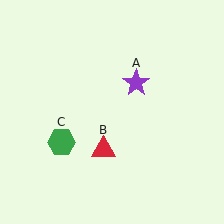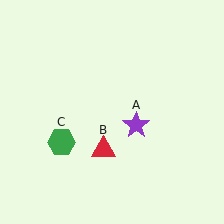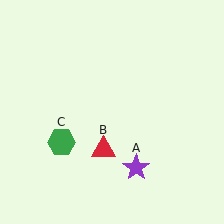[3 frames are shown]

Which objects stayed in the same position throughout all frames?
Red triangle (object B) and green hexagon (object C) remained stationary.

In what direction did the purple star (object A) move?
The purple star (object A) moved down.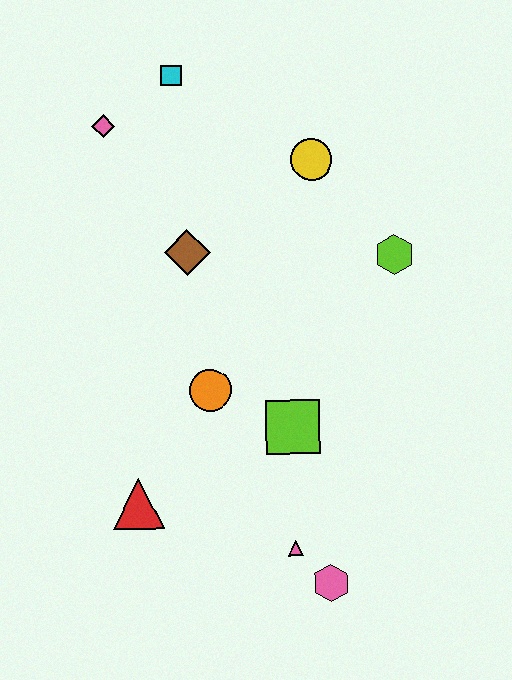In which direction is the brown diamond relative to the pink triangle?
The brown diamond is above the pink triangle.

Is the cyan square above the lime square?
Yes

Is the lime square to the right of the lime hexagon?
No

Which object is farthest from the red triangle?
The cyan square is farthest from the red triangle.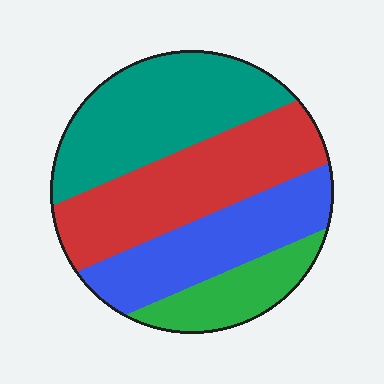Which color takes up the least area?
Green, at roughly 15%.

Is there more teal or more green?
Teal.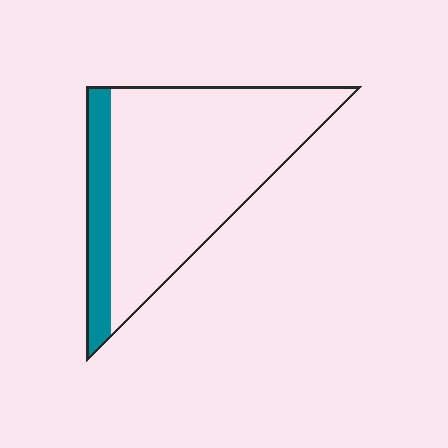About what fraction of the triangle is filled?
About one sixth (1/6).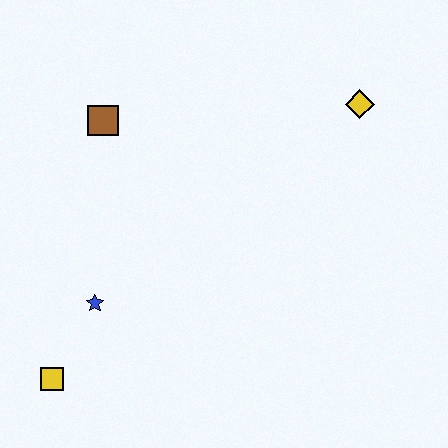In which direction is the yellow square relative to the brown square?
The yellow square is below the brown square.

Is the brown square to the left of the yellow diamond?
Yes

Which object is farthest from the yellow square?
The yellow diamond is farthest from the yellow square.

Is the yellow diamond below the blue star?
No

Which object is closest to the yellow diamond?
The brown square is closest to the yellow diamond.